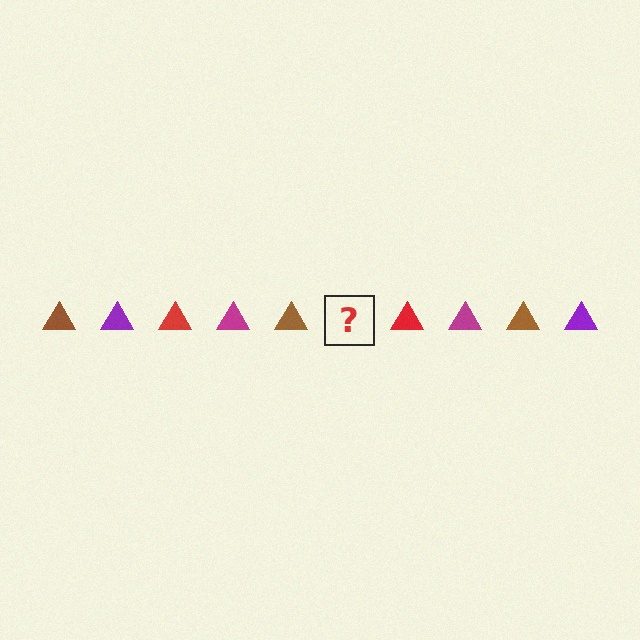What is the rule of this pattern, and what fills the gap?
The rule is that the pattern cycles through brown, purple, red, magenta triangles. The gap should be filled with a purple triangle.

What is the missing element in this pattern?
The missing element is a purple triangle.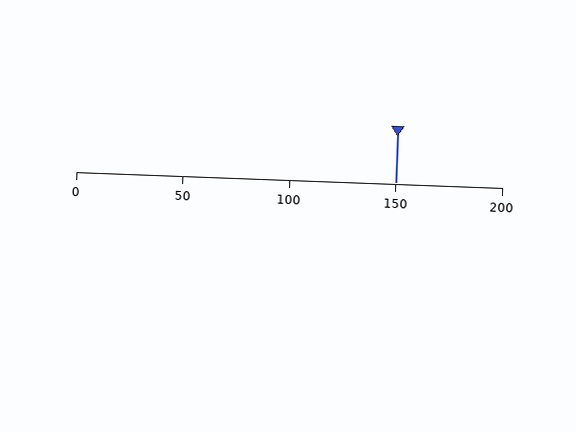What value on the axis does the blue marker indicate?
The marker indicates approximately 150.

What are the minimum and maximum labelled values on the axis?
The axis runs from 0 to 200.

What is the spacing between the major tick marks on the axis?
The major ticks are spaced 50 apart.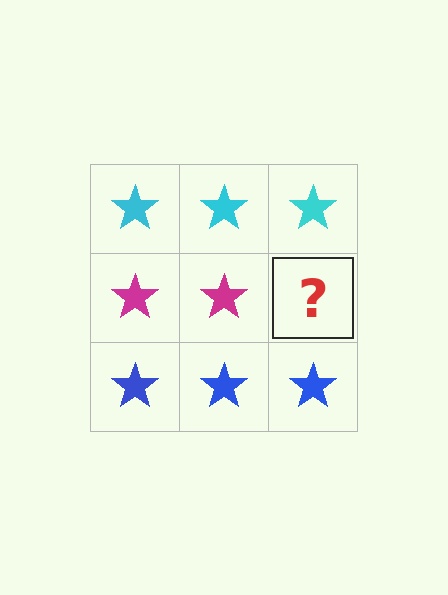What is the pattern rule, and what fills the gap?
The rule is that each row has a consistent color. The gap should be filled with a magenta star.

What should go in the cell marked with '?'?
The missing cell should contain a magenta star.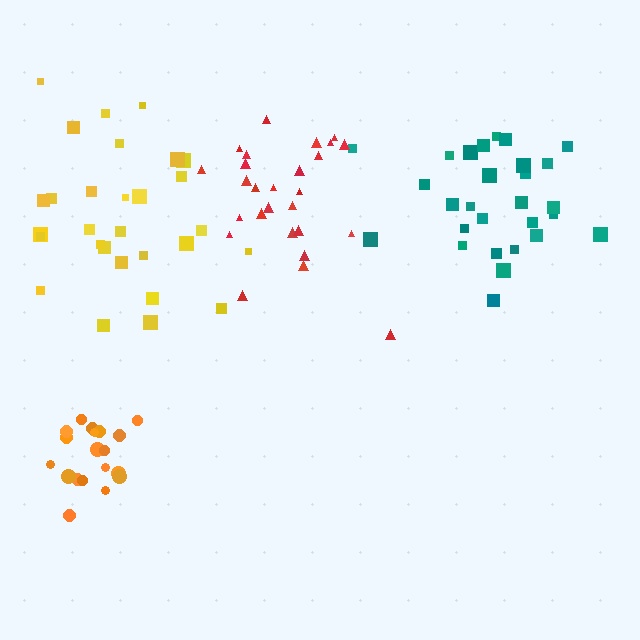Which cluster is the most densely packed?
Orange.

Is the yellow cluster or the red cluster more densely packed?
Red.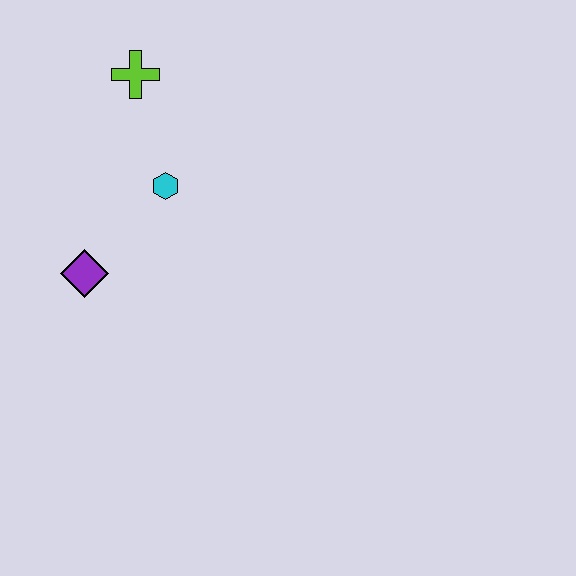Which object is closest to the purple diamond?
The cyan hexagon is closest to the purple diamond.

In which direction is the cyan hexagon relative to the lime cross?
The cyan hexagon is below the lime cross.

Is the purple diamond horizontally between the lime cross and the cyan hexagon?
No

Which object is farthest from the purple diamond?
The lime cross is farthest from the purple diamond.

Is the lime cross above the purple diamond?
Yes